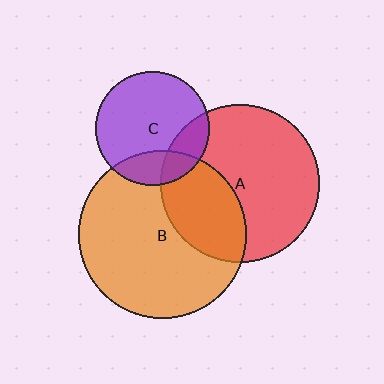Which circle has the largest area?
Circle B (orange).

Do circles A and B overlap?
Yes.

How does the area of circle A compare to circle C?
Approximately 1.9 times.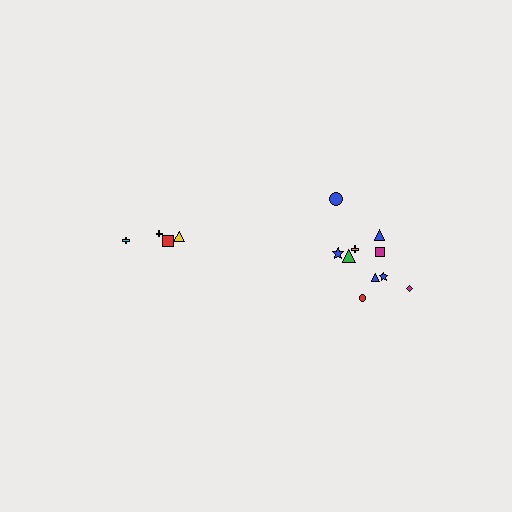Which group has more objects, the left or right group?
The right group.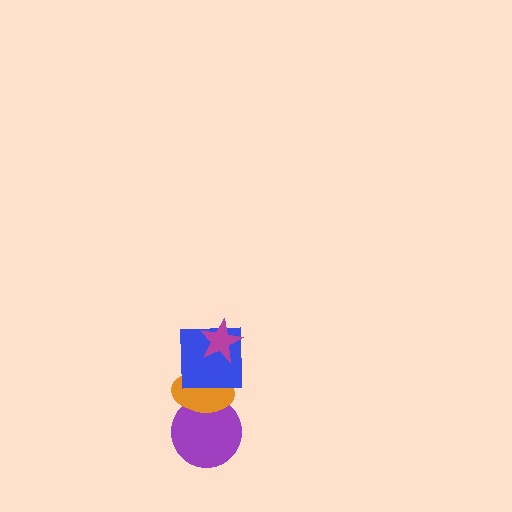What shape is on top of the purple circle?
The orange ellipse is on top of the purple circle.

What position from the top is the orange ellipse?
The orange ellipse is 3rd from the top.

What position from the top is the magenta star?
The magenta star is 1st from the top.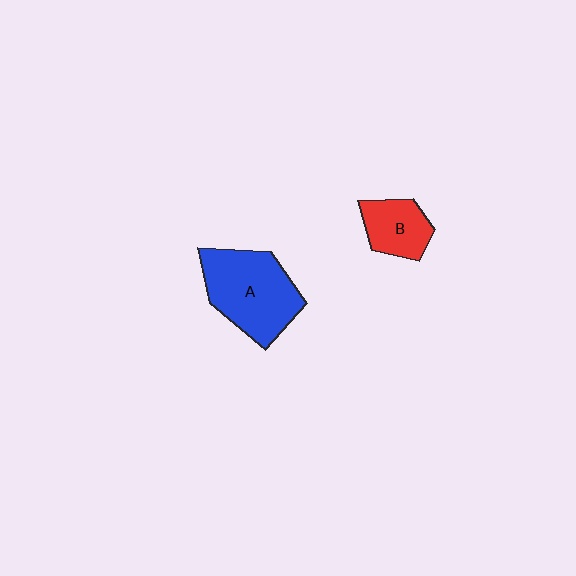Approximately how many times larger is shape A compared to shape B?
Approximately 2.0 times.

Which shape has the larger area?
Shape A (blue).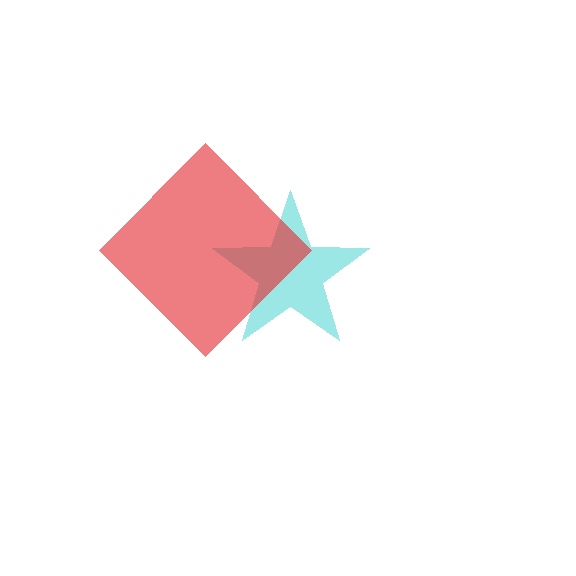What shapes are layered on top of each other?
The layered shapes are: a cyan star, a red diamond.